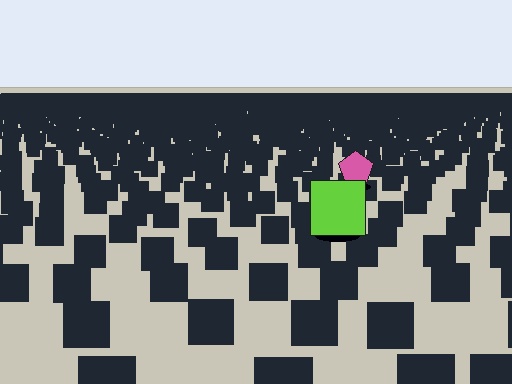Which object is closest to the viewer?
The lime square is closest. The texture marks near it are larger and more spread out.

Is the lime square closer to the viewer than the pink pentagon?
Yes. The lime square is closer — you can tell from the texture gradient: the ground texture is coarser near it.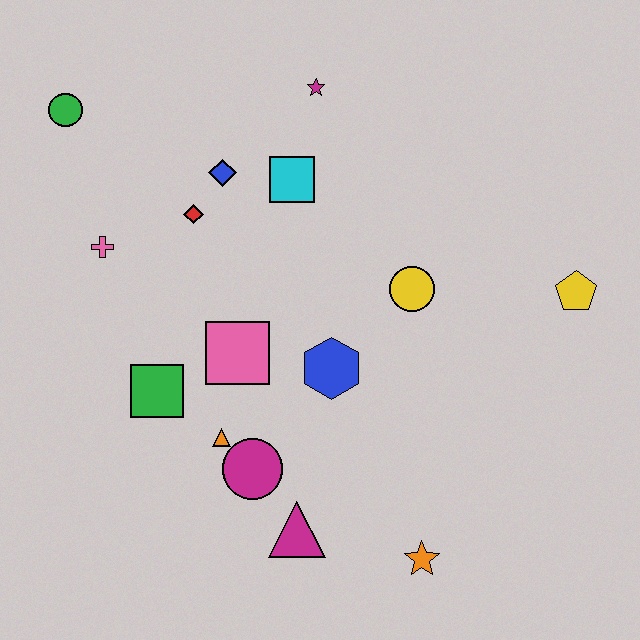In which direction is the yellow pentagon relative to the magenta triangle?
The yellow pentagon is to the right of the magenta triangle.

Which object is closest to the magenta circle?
The orange triangle is closest to the magenta circle.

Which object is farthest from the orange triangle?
The yellow pentagon is farthest from the orange triangle.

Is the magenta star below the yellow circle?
No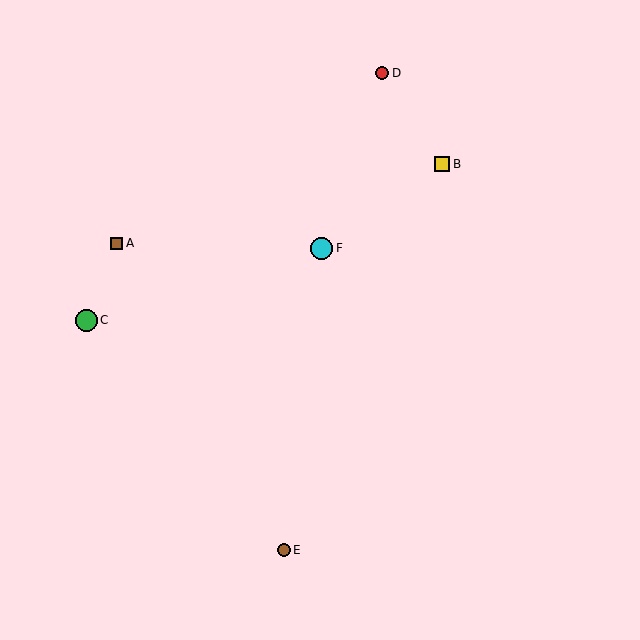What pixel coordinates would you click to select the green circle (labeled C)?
Click at (86, 320) to select the green circle C.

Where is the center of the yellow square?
The center of the yellow square is at (442, 164).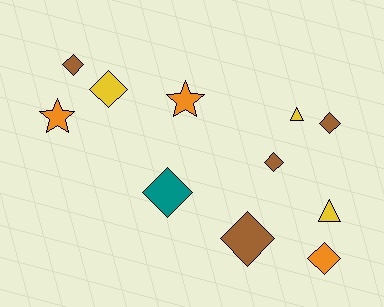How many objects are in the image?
There are 11 objects.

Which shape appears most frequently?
Diamond, with 7 objects.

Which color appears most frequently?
Brown, with 4 objects.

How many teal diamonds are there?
There is 1 teal diamond.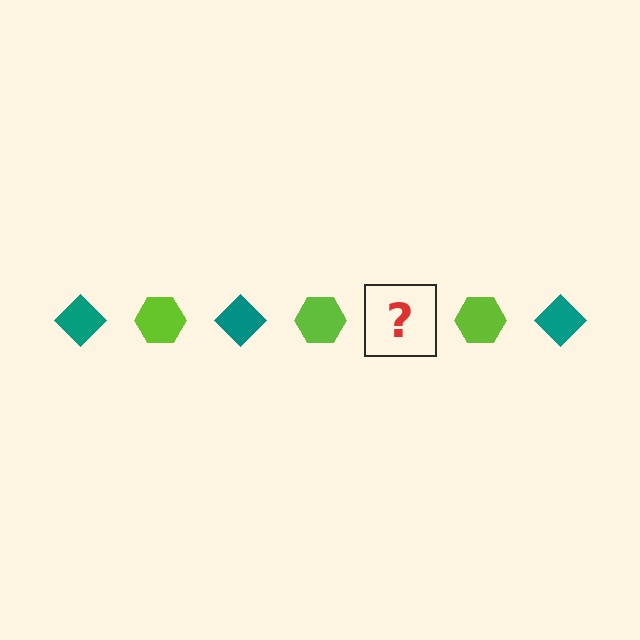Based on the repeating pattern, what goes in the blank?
The blank should be a teal diamond.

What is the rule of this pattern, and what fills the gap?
The rule is that the pattern alternates between teal diamond and lime hexagon. The gap should be filled with a teal diamond.